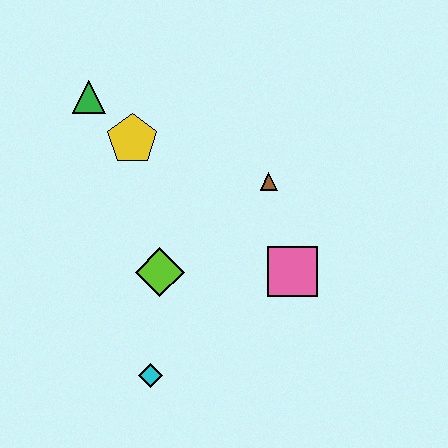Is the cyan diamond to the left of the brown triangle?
Yes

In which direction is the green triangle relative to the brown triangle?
The green triangle is to the left of the brown triangle.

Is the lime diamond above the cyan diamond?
Yes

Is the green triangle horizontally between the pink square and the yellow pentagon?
No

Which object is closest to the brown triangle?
The pink square is closest to the brown triangle.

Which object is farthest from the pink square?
The green triangle is farthest from the pink square.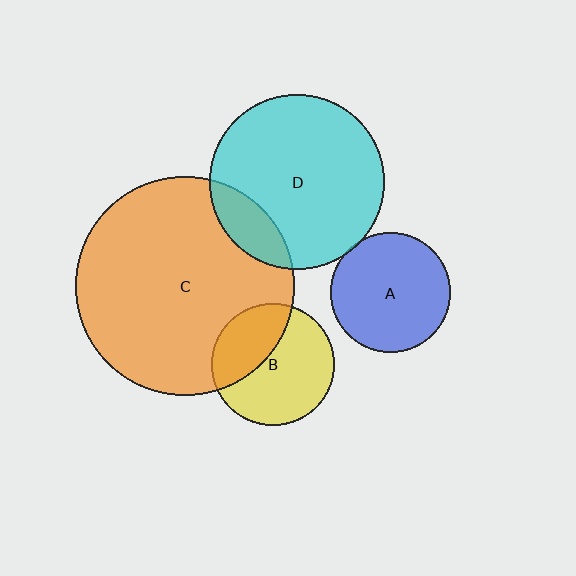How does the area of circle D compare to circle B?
Approximately 2.0 times.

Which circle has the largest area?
Circle C (orange).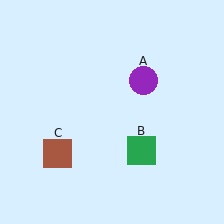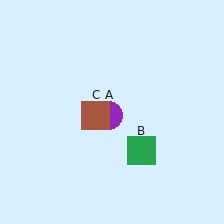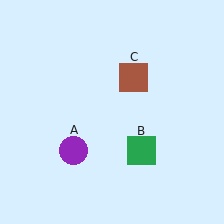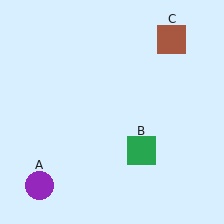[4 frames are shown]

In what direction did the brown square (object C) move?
The brown square (object C) moved up and to the right.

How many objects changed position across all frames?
2 objects changed position: purple circle (object A), brown square (object C).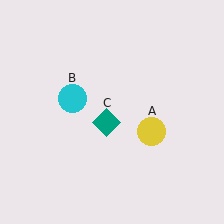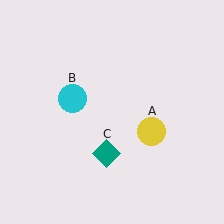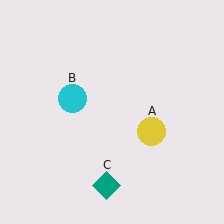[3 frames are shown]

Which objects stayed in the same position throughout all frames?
Yellow circle (object A) and cyan circle (object B) remained stationary.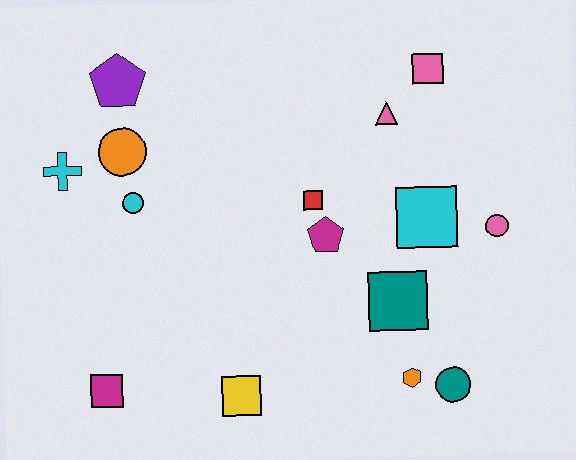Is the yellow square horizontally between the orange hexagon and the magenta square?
Yes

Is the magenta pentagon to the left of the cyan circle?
No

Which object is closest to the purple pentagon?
The orange circle is closest to the purple pentagon.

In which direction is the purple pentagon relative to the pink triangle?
The purple pentagon is to the left of the pink triangle.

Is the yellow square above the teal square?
No